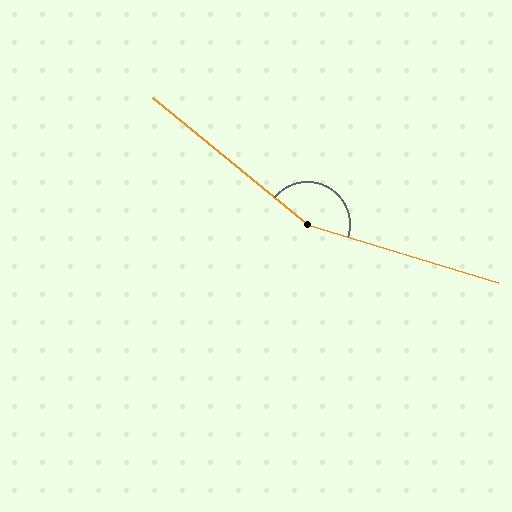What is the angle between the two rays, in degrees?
Approximately 158 degrees.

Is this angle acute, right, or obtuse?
It is obtuse.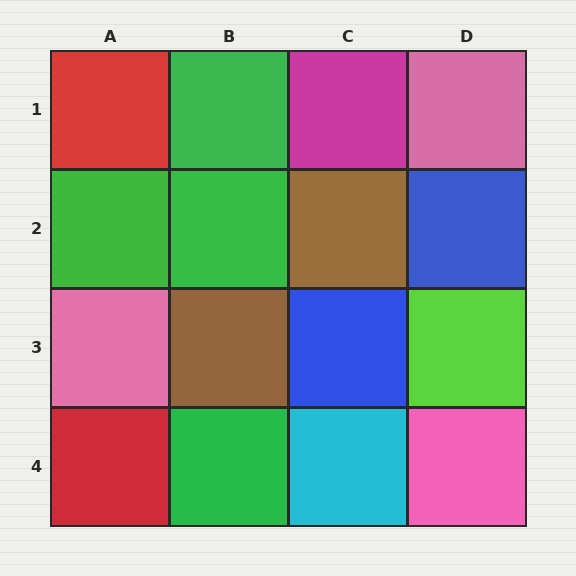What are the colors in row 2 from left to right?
Green, green, brown, blue.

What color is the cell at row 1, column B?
Green.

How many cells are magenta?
1 cell is magenta.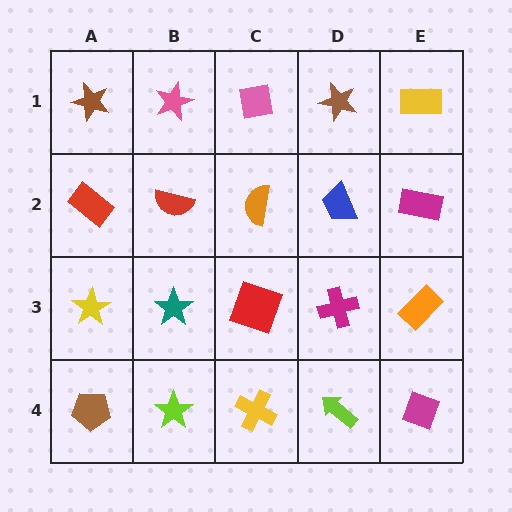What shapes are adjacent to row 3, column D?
A blue trapezoid (row 2, column D), a lime arrow (row 4, column D), a red square (row 3, column C), an orange rectangle (row 3, column E).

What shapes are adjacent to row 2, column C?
A pink square (row 1, column C), a red square (row 3, column C), a red semicircle (row 2, column B), a blue trapezoid (row 2, column D).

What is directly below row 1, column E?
A magenta rectangle.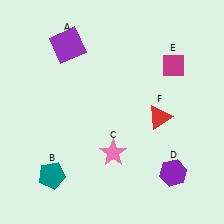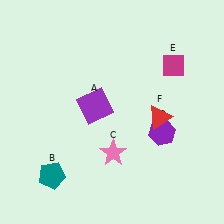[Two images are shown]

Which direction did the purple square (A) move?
The purple square (A) moved down.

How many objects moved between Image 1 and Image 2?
2 objects moved between the two images.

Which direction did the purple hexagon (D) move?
The purple hexagon (D) moved up.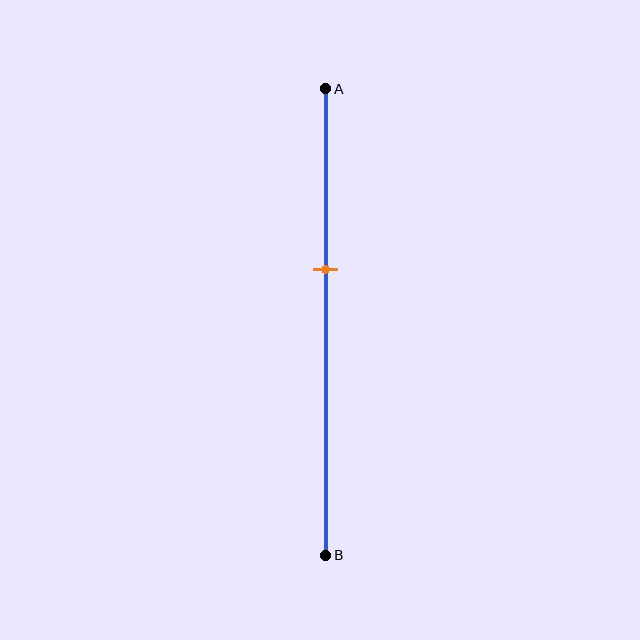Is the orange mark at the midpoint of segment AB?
No, the mark is at about 40% from A, not at the 50% midpoint.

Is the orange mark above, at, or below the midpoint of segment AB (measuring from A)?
The orange mark is above the midpoint of segment AB.